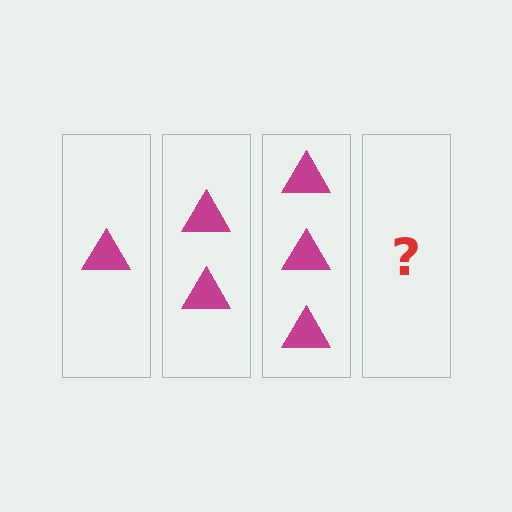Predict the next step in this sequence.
The next step is 4 triangles.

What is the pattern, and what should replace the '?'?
The pattern is that each step adds one more triangle. The '?' should be 4 triangles.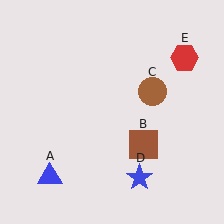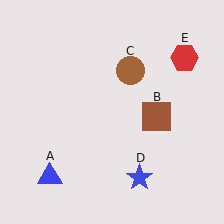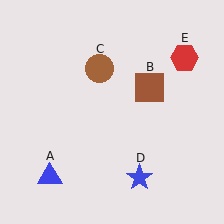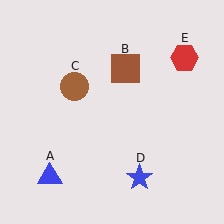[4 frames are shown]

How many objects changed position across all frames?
2 objects changed position: brown square (object B), brown circle (object C).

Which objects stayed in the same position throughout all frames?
Blue triangle (object A) and blue star (object D) and red hexagon (object E) remained stationary.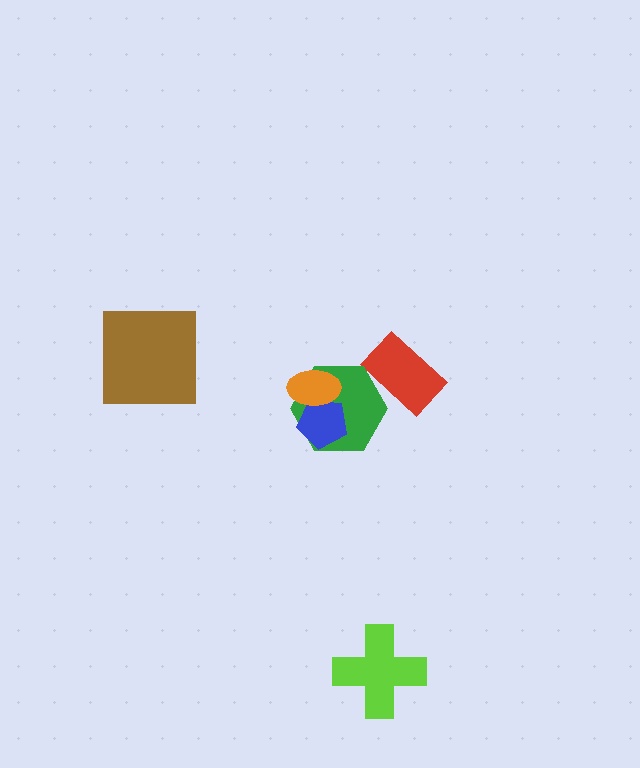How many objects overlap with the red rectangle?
1 object overlaps with the red rectangle.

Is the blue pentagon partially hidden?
Yes, it is partially covered by another shape.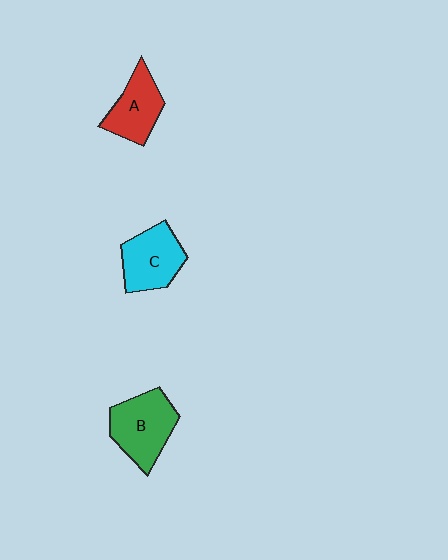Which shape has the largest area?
Shape B (green).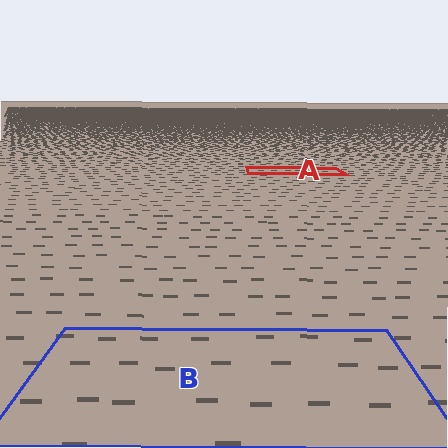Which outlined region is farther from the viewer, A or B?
Region A is farther from the viewer — the texture elements inside it appear smaller and more densely packed.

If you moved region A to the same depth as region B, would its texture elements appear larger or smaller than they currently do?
They would appear larger. At a closer depth, the same texture elements are projected at a bigger on-screen size.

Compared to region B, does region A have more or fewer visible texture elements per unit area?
Region A has more texture elements per unit area — they are packed more densely because it is farther away.